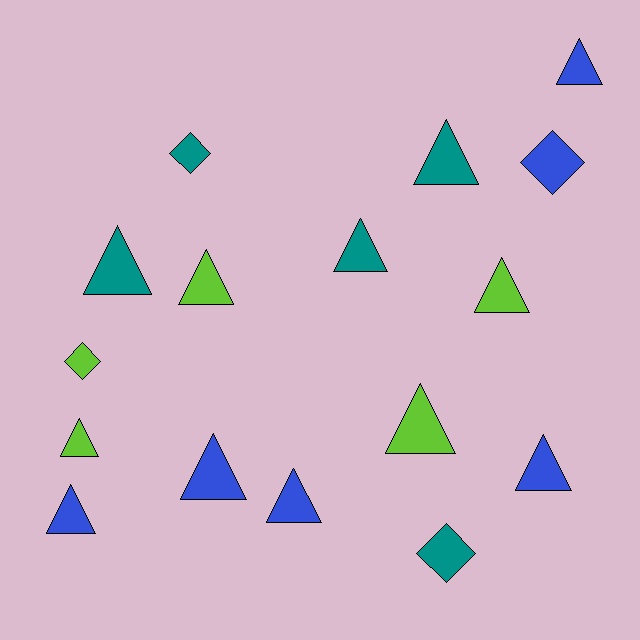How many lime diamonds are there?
There is 1 lime diamond.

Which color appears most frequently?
Blue, with 6 objects.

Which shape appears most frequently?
Triangle, with 12 objects.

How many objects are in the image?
There are 16 objects.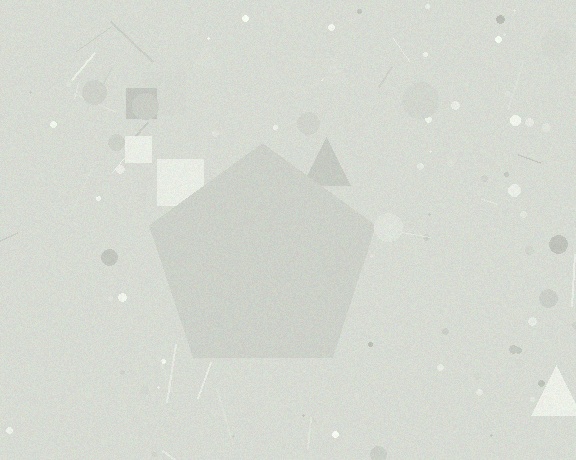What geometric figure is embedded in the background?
A pentagon is embedded in the background.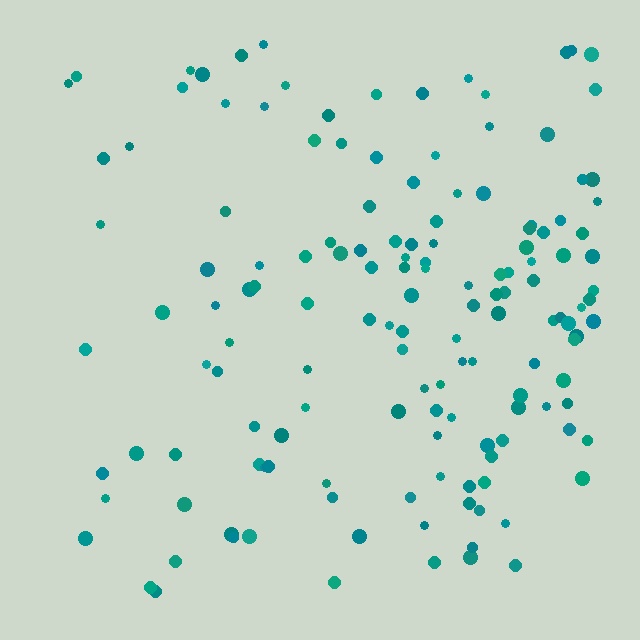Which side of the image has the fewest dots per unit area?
The left.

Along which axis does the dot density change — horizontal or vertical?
Horizontal.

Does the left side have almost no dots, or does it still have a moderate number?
Still a moderate number, just noticeably fewer than the right.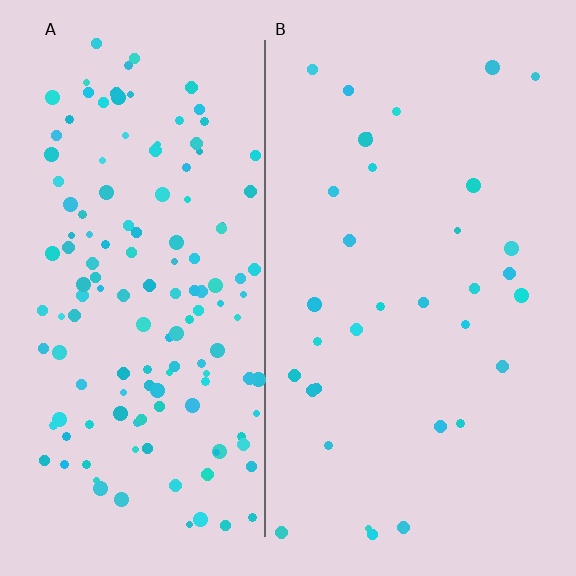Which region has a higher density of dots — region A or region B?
A (the left).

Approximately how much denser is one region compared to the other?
Approximately 4.2× — region A over region B.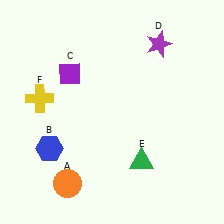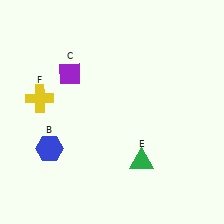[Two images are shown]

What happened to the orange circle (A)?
The orange circle (A) was removed in Image 2. It was in the bottom-left area of Image 1.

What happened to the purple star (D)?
The purple star (D) was removed in Image 2. It was in the top-right area of Image 1.